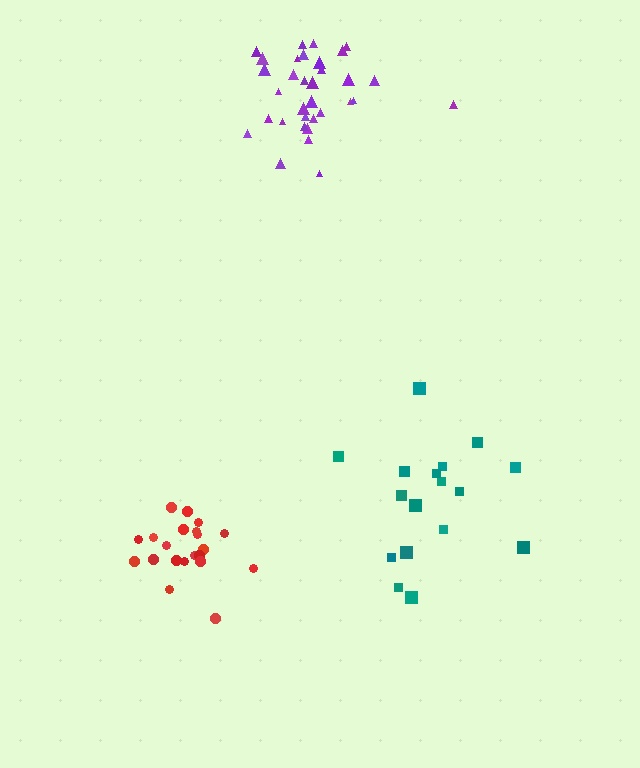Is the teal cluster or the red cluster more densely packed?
Red.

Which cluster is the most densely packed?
Red.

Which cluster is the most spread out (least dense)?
Teal.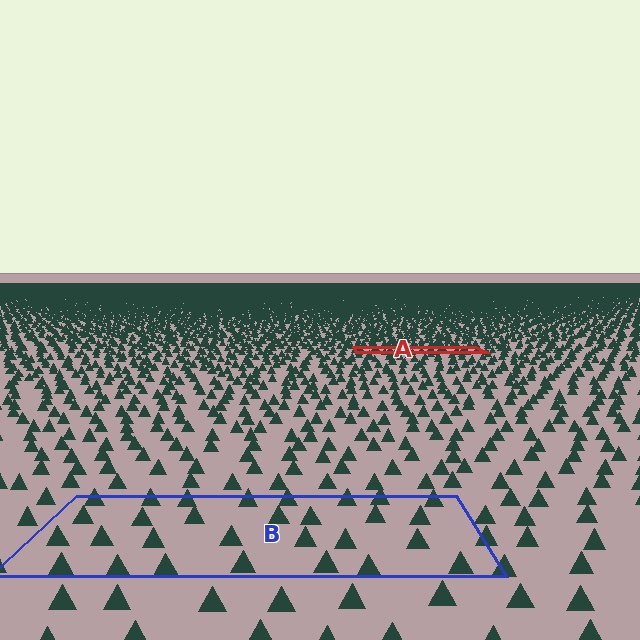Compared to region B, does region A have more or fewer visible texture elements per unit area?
Region A has more texture elements per unit area — they are packed more densely because it is farther away.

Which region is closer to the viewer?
Region B is closer. The texture elements there are larger and more spread out.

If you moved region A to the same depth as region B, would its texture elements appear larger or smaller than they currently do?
They would appear larger. At a closer depth, the same texture elements are projected at a bigger on-screen size.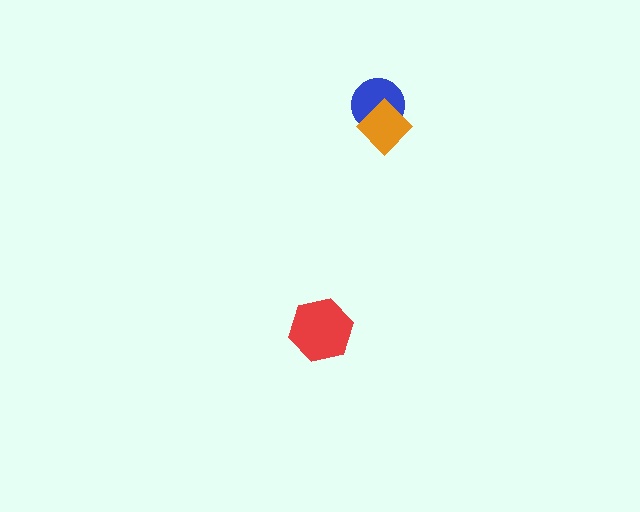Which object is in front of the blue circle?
The orange diamond is in front of the blue circle.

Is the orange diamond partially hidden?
No, no other shape covers it.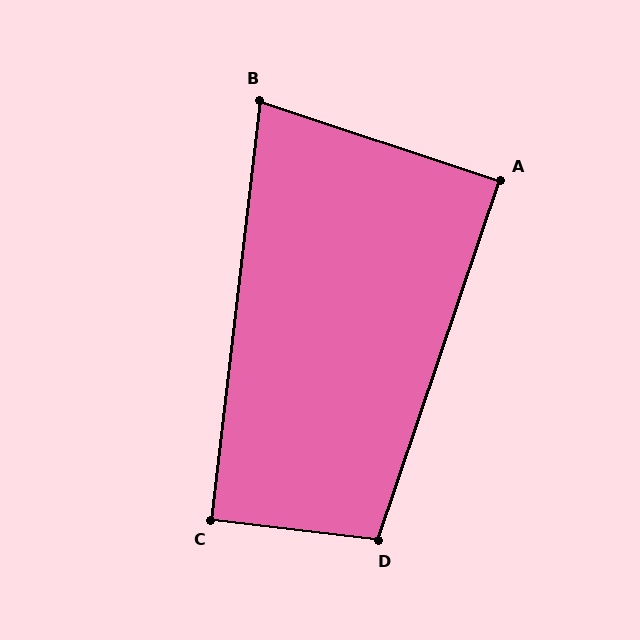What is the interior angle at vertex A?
Approximately 90 degrees (approximately right).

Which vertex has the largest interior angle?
D, at approximately 102 degrees.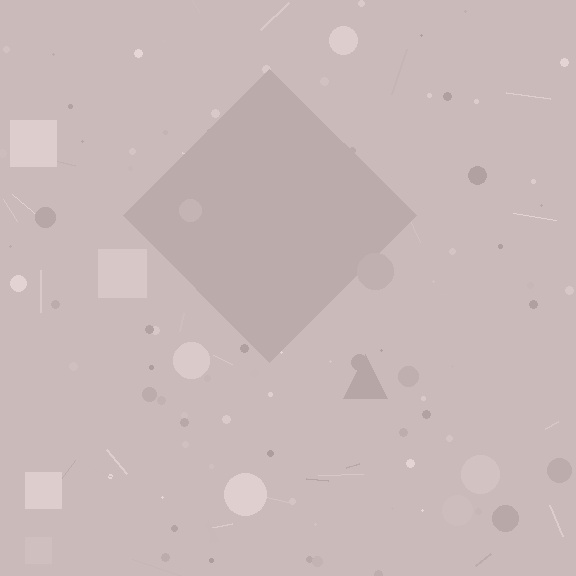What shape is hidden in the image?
A diamond is hidden in the image.